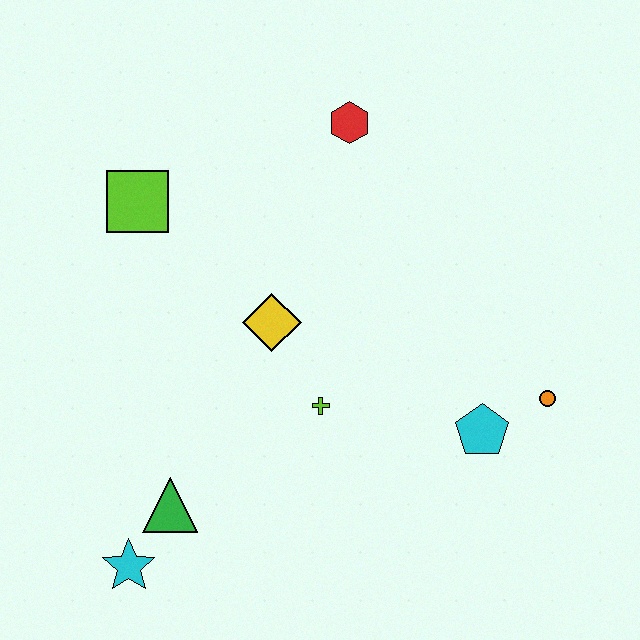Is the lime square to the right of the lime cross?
No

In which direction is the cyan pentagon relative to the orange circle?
The cyan pentagon is to the left of the orange circle.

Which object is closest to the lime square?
The yellow diamond is closest to the lime square.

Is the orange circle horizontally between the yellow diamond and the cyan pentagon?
No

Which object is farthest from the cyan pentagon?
The lime square is farthest from the cyan pentagon.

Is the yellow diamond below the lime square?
Yes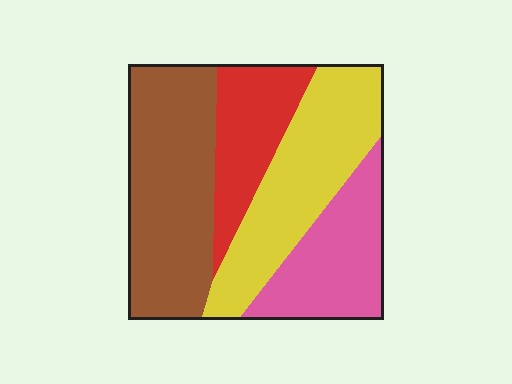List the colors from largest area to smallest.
From largest to smallest: brown, yellow, pink, red.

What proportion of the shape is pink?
Pink covers about 20% of the shape.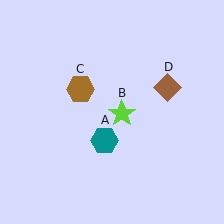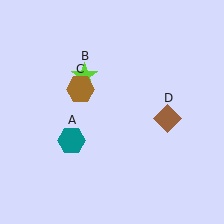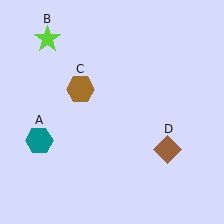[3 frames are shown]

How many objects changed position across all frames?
3 objects changed position: teal hexagon (object A), lime star (object B), brown diamond (object D).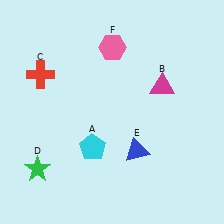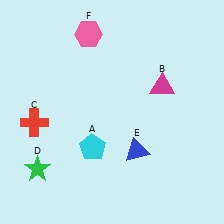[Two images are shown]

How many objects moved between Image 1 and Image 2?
2 objects moved between the two images.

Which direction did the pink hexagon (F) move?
The pink hexagon (F) moved left.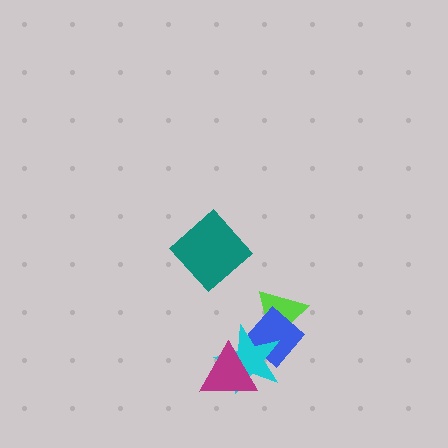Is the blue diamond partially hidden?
Yes, it is partially covered by another shape.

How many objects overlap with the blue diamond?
2 objects overlap with the blue diamond.